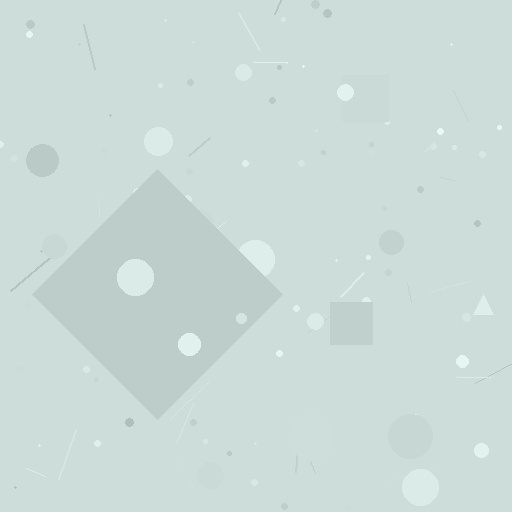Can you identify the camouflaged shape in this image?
The camouflaged shape is a diamond.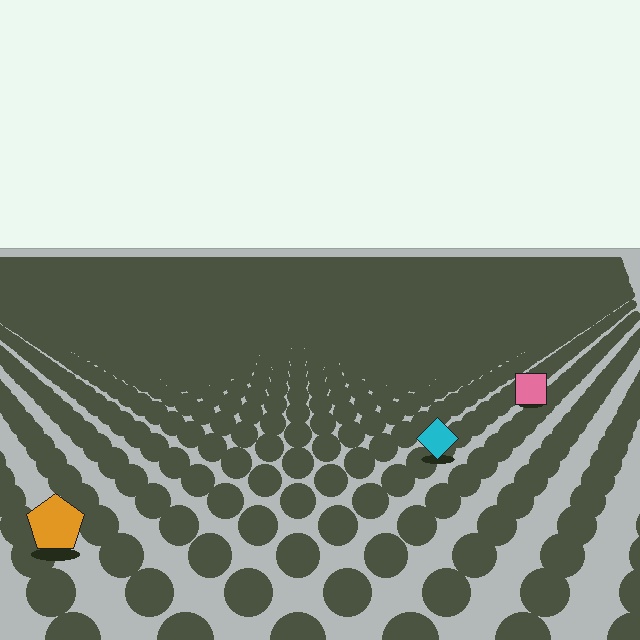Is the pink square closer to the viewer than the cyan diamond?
No. The cyan diamond is closer — you can tell from the texture gradient: the ground texture is coarser near it.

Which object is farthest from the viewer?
The pink square is farthest from the viewer. It appears smaller and the ground texture around it is denser.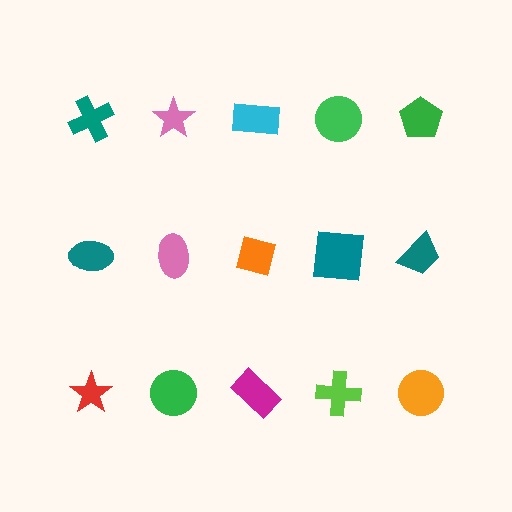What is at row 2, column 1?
A teal ellipse.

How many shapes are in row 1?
5 shapes.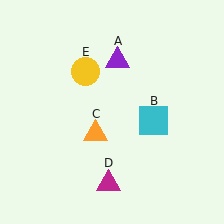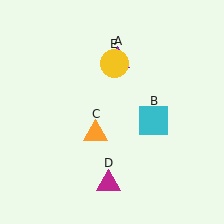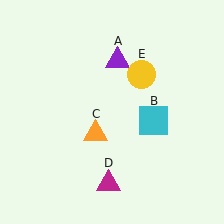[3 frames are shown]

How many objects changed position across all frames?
1 object changed position: yellow circle (object E).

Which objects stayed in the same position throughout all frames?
Purple triangle (object A) and cyan square (object B) and orange triangle (object C) and magenta triangle (object D) remained stationary.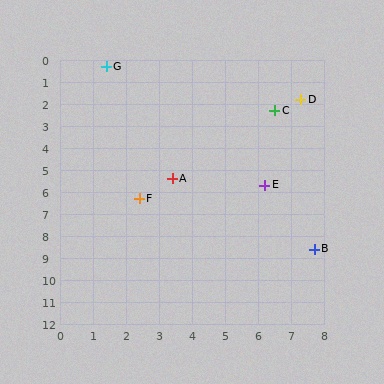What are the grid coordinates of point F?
Point F is at approximately (2.4, 6.3).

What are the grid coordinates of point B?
Point B is at approximately (7.7, 8.6).